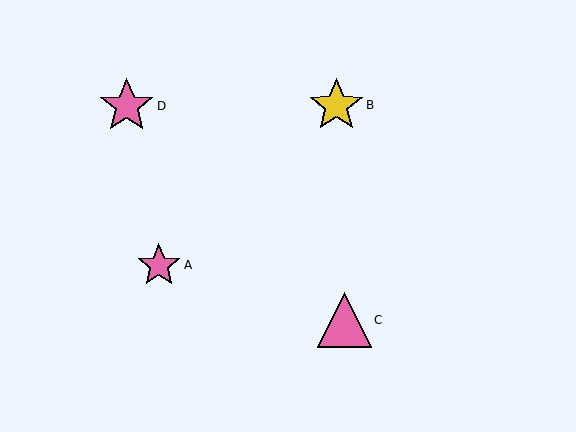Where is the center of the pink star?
The center of the pink star is at (127, 106).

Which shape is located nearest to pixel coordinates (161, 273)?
The pink star (labeled A) at (159, 265) is nearest to that location.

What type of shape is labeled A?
Shape A is a pink star.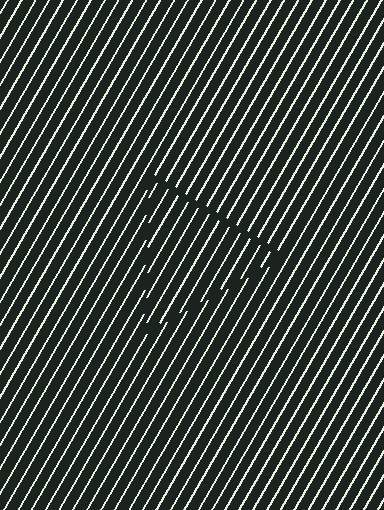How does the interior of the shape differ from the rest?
The interior of the shape contains the same grating, shifted by half a period — the contour is defined by the phase discontinuity where line-ends from the inner and outer gratings abut.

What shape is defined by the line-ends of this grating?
An illusory triangle. The interior of the shape contains the same grating, shifted by half a period — the contour is defined by the phase discontinuity where line-ends from the inner and outer gratings abut.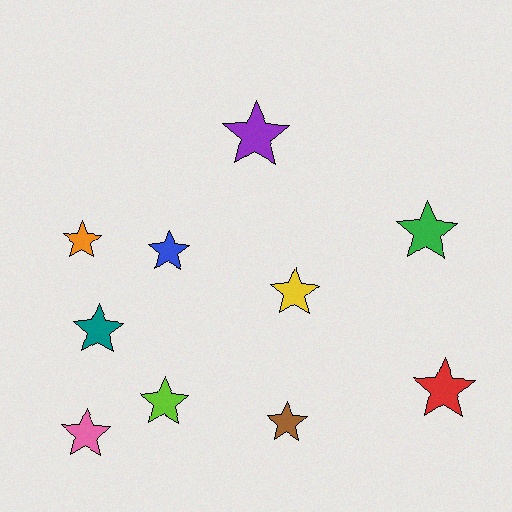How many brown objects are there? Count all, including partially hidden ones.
There is 1 brown object.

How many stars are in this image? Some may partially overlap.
There are 10 stars.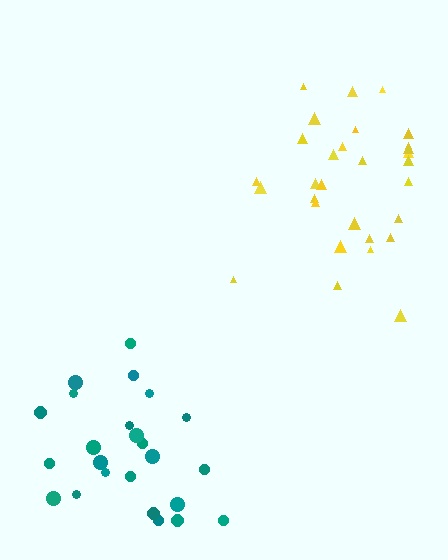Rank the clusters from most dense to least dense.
yellow, teal.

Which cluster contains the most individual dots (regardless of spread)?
Yellow (30).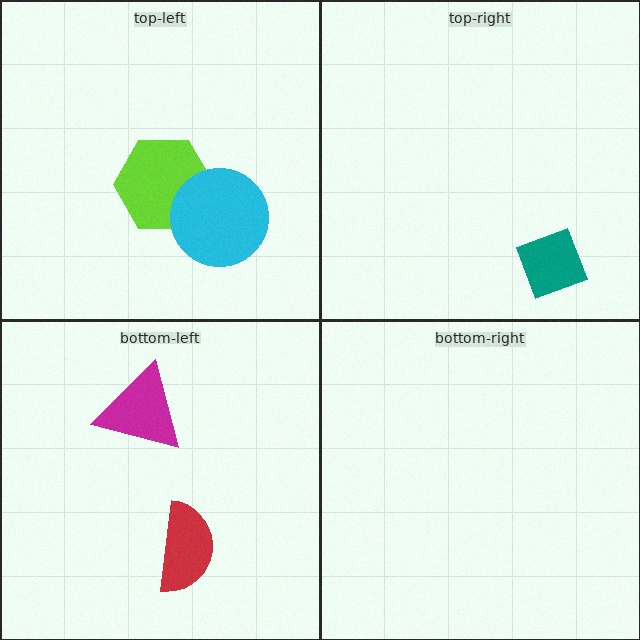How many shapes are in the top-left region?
2.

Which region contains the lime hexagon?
The top-left region.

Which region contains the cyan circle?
The top-left region.